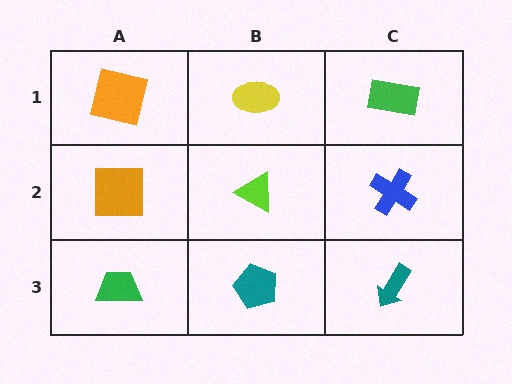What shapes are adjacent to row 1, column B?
A lime triangle (row 2, column B), an orange square (row 1, column A), a green rectangle (row 1, column C).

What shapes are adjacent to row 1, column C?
A blue cross (row 2, column C), a yellow ellipse (row 1, column B).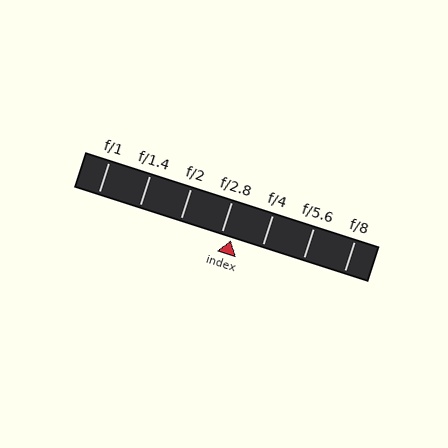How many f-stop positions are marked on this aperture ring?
There are 7 f-stop positions marked.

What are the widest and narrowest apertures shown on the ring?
The widest aperture shown is f/1 and the narrowest is f/8.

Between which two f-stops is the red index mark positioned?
The index mark is between f/2.8 and f/4.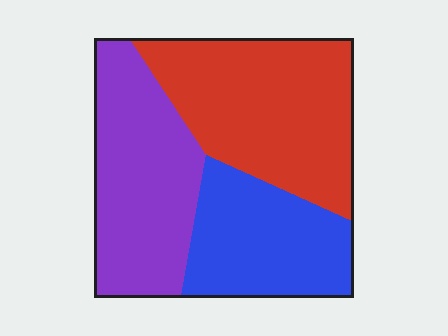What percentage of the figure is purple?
Purple takes up about one third (1/3) of the figure.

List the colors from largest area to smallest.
From largest to smallest: red, purple, blue.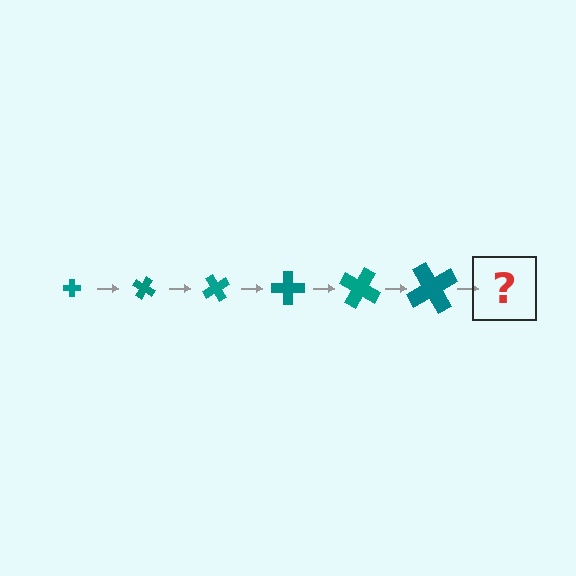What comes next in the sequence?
The next element should be a cross, larger than the previous one and rotated 180 degrees from the start.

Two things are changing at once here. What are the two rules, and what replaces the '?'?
The two rules are that the cross grows larger each step and it rotates 30 degrees each step. The '?' should be a cross, larger than the previous one and rotated 180 degrees from the start.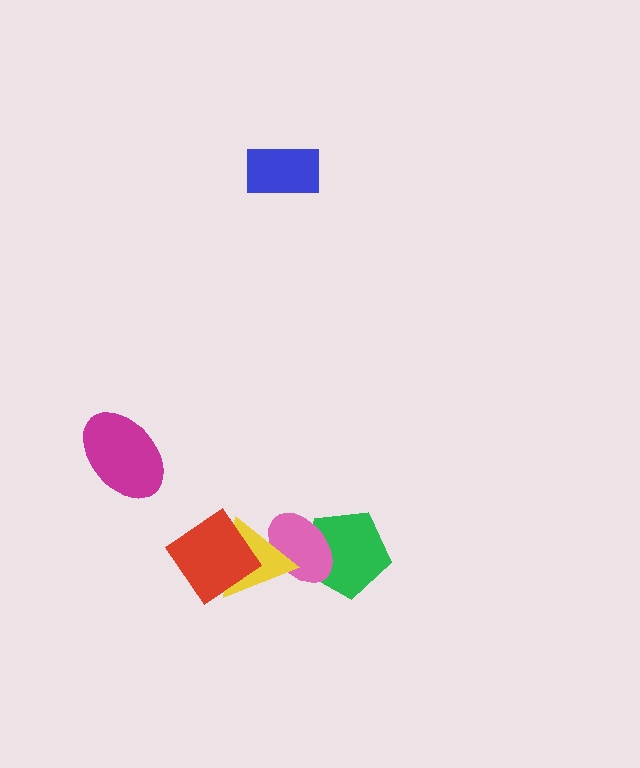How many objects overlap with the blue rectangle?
0 objects overlap with the blue rectangle.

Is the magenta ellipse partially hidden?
No, no other shape covers it.